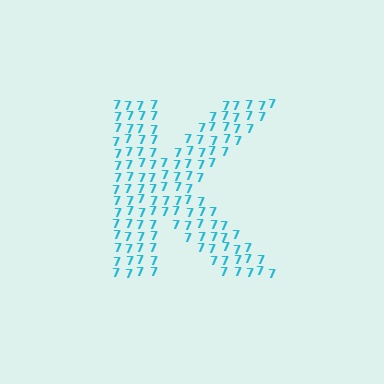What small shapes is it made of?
It is made of small digit 7's.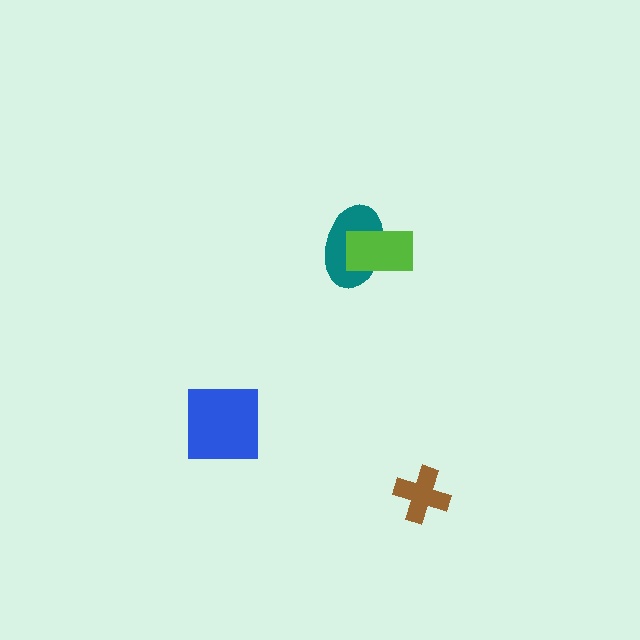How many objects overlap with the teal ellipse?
1 object overlaps with the teal ellipse.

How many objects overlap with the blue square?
0 objects overlap with the blue square.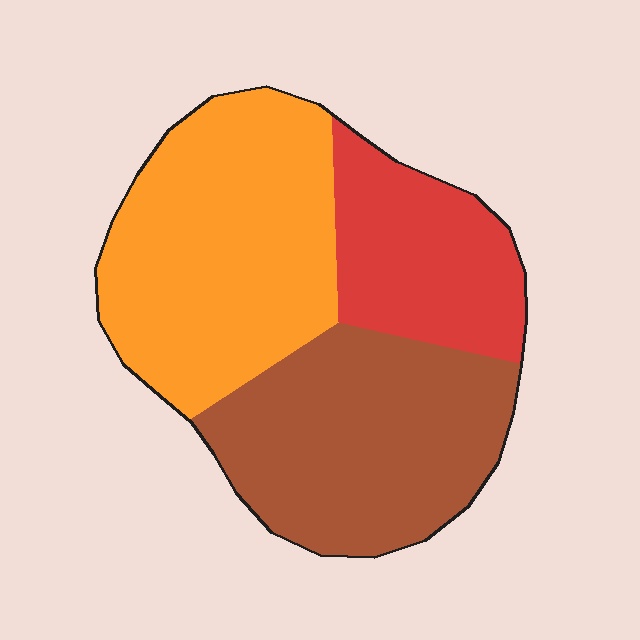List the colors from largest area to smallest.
From largest to smallest: orange, brown, red.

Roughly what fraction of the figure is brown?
Brown covers about 35% of the figure.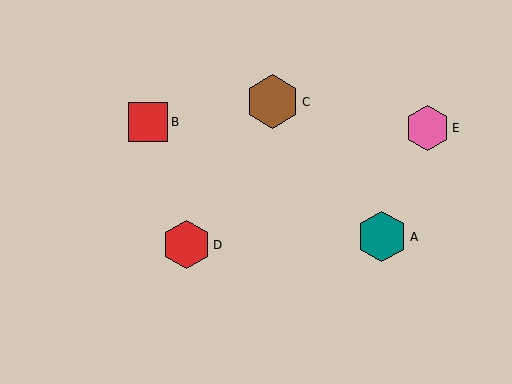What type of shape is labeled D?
Shape D is a red hexagon.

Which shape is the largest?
The brown hexagon (labeled C) is the largest.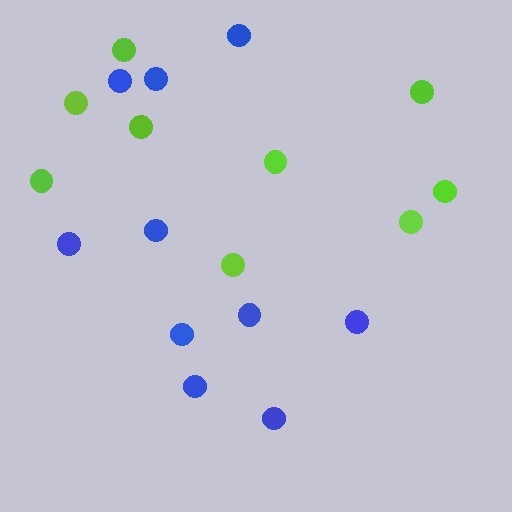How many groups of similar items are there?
There are 2 groups: one group of blue circles (10) and one group of lime circles (9).